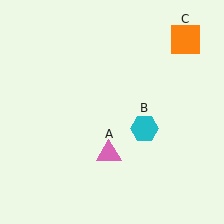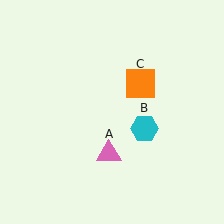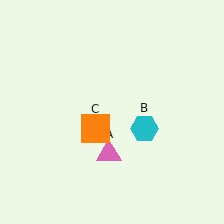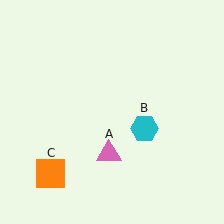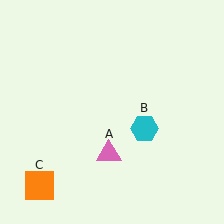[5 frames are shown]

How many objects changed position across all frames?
1 object changed position: orange square (object C).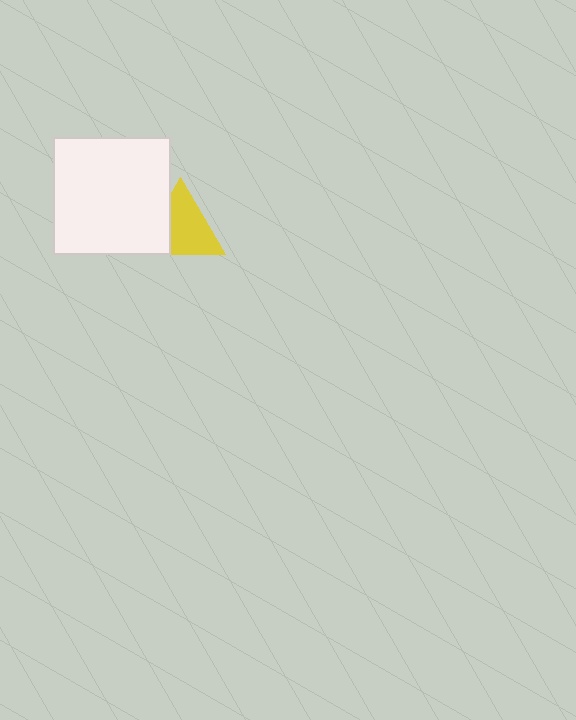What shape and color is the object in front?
The object in front is a white square.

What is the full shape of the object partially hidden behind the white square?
The partially hidden object is a yellow triangle.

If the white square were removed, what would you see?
You would see the complete yellow triangle.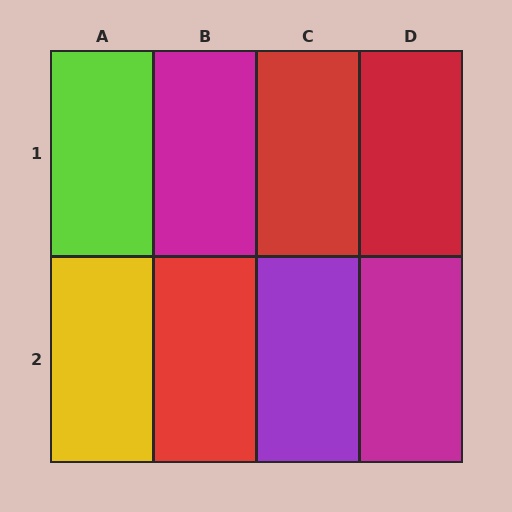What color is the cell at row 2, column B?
Red.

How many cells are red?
3 cells are red.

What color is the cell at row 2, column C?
Purple.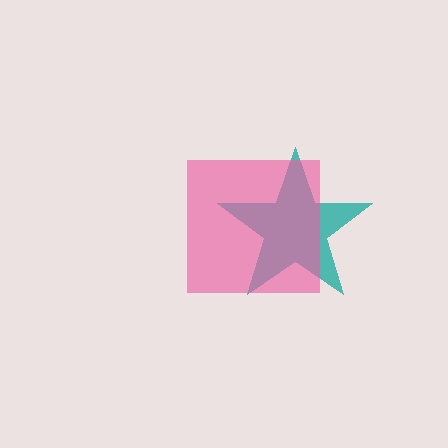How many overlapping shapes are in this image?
There are 2 overlapping shapes in the image.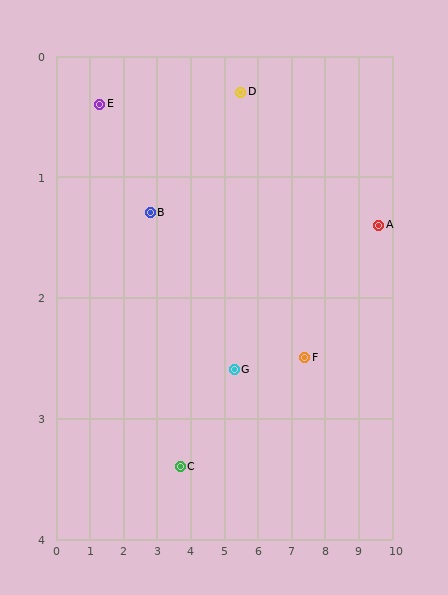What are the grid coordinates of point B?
Point B is at approximately (2.8, 1.3).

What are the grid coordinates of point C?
Point C is at approximately (3.7, 3.4).